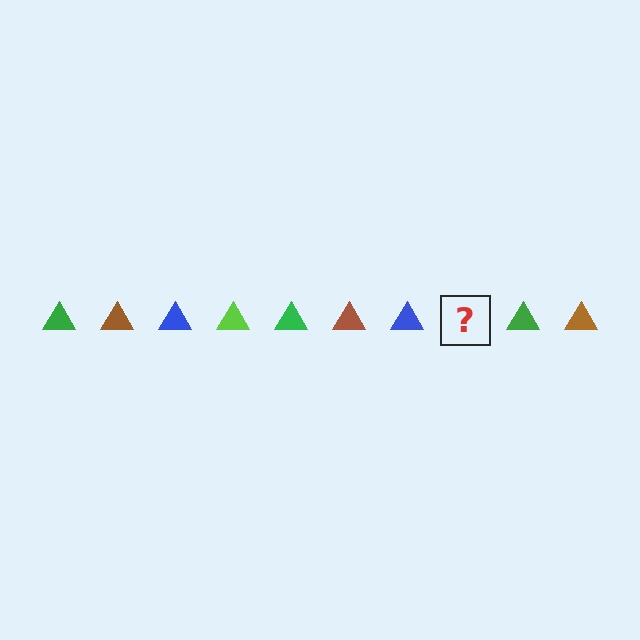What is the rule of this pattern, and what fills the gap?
The rule is that the pattern cycles through green, brown, blue, lime triangles. The gap should be filled with a lime triangle.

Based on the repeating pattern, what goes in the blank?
The blank should be a lime triangle.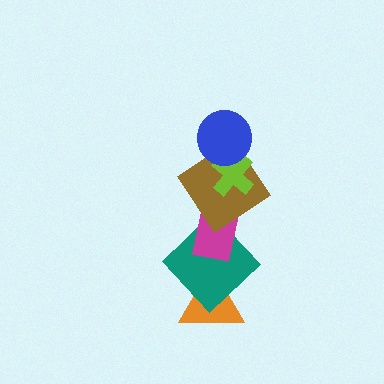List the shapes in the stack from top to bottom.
From top to bottom: the blue circle, the lime cross, the brown diamond, the magenta rectangle, the teal diamond, the orange triangle.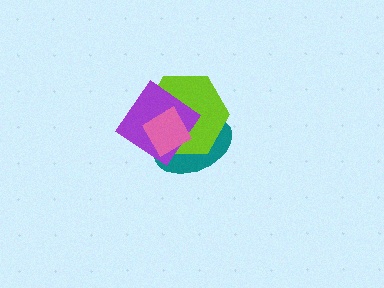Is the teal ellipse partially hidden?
Yes, it is partially covered by another shape.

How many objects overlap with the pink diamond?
3 objects overlap with the pink diamond.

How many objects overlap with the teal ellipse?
3 objects overlap with the teal ellipse.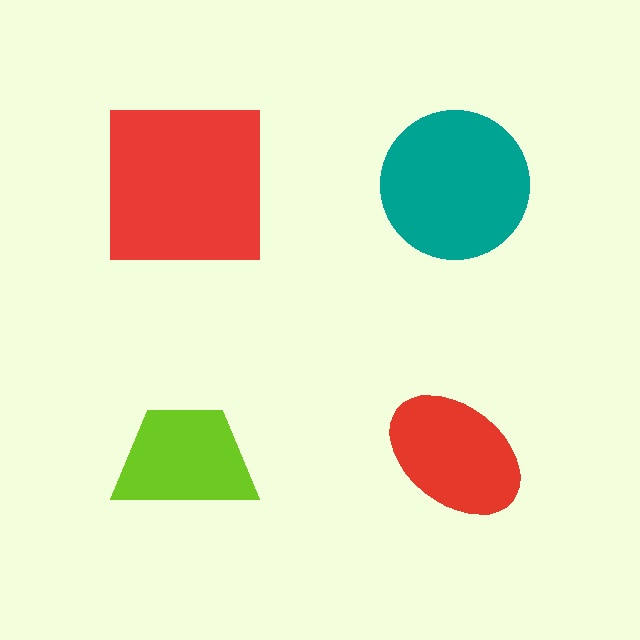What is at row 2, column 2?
A red ellipse.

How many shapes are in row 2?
2 shapes.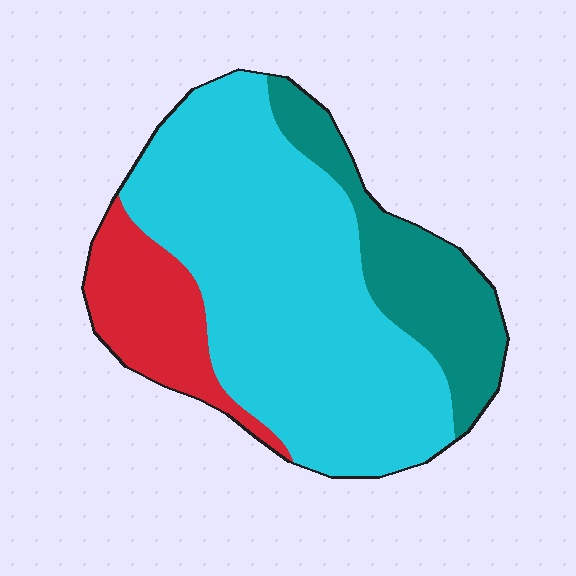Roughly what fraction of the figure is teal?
Teal takes up about one fifth (1/5) of the figure.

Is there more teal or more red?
Teal.